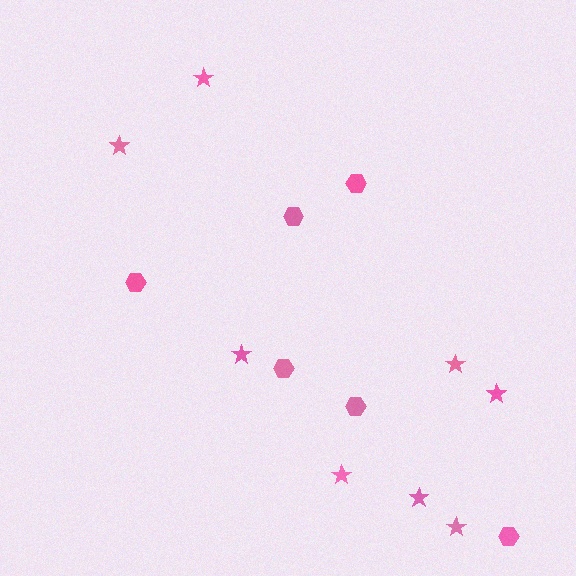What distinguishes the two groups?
There are 2 groups: one group of stars (8) and one group of hexagons (6).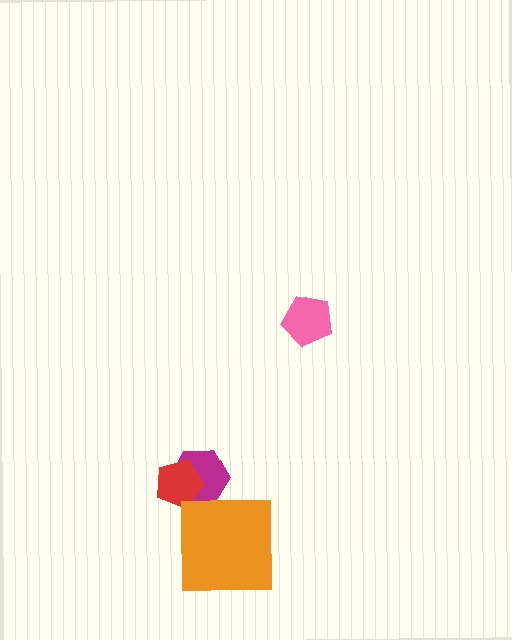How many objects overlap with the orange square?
0 objects overlap with the orange square.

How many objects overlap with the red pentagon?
1 object overlaps with the red pentagon.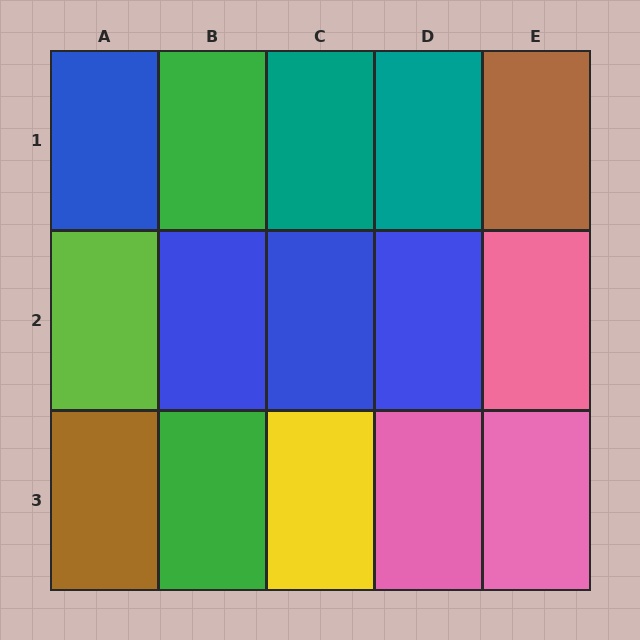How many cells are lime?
1 cell is lime.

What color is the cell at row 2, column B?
Blue.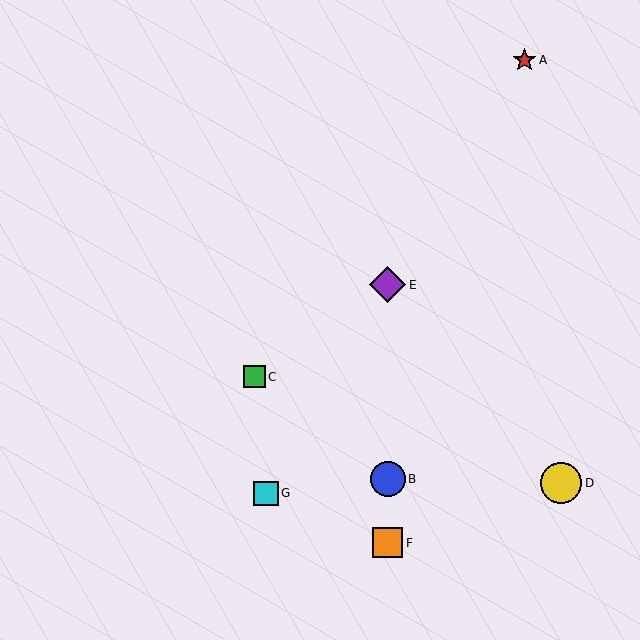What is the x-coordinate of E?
Object E is at x≈388.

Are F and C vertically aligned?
No, F is at x≈388 and C is at x≈254.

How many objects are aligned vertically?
3 objects (B, E, F) are aligned vertically.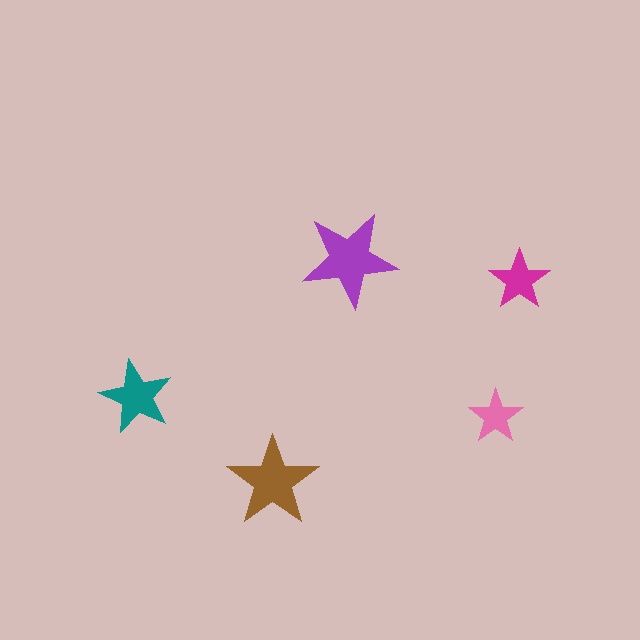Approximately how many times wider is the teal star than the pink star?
About 1.5 times wider.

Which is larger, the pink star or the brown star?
The brown one.